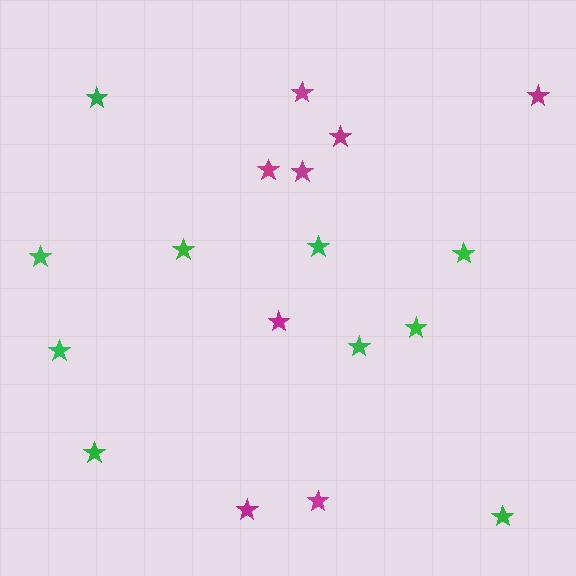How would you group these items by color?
There are 2 groups: one group of green stars (10) and one group of magenta stars (8).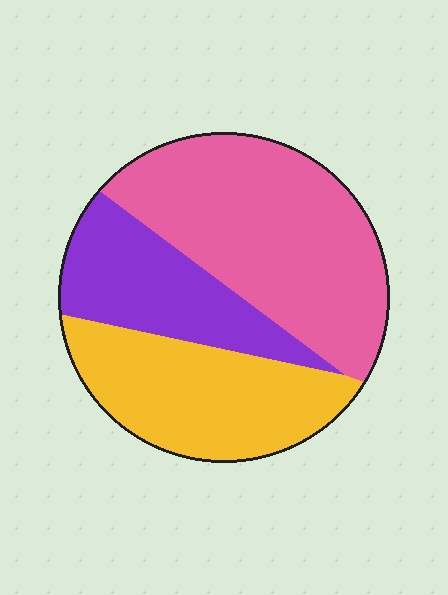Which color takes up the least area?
Purple, at roughly 25%.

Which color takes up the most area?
Pink, at roughly 45%.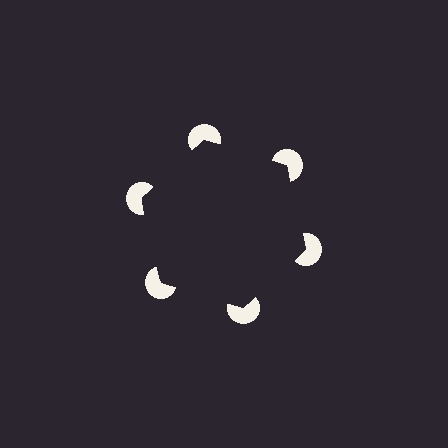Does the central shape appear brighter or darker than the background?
It typically appears slightly darker than the background, even though no actual brightness change is drawn.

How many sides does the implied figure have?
6 sides.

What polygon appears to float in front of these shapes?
An illusory hexagon — its edges are inferred from the aligned wedge cuts in the pac-man discs, not physically drawn.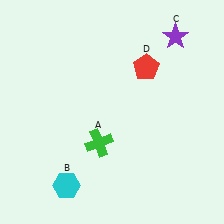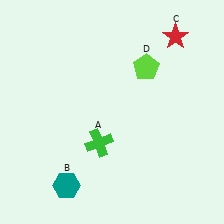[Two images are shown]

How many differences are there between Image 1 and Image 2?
There are 3 differences between the two images.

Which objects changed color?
B changed from cyan to teal. C changed from purple to red. D changed from red to lime.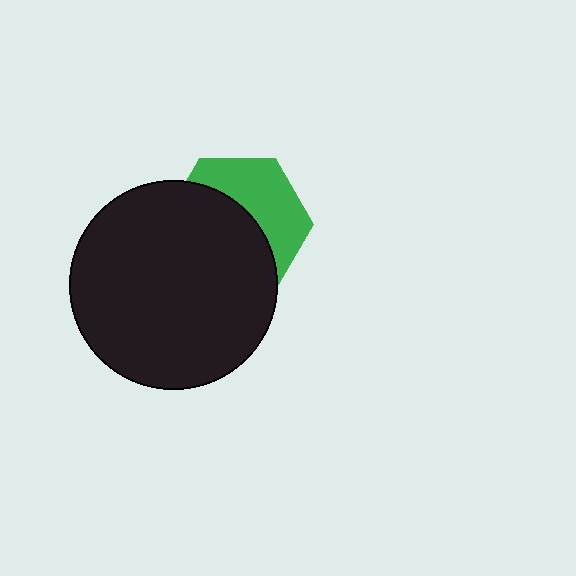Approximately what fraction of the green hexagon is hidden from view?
Roughly 57% of the green hexagon is hidden behind the black circle.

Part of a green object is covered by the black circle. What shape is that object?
It is a hexagon.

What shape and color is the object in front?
The object in front is a black circle.